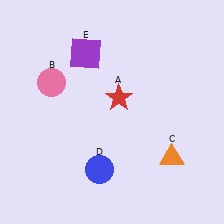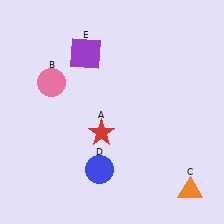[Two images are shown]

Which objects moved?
The objects that moved are: the red star (A), the orange triangle (C).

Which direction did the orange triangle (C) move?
The orange triangle (C) moved down.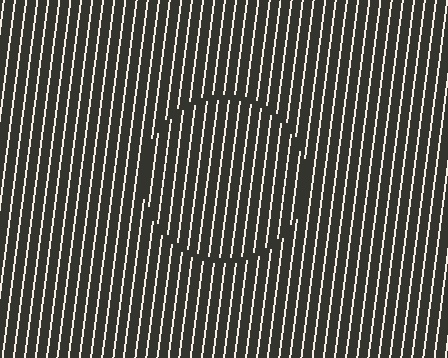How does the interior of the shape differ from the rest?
The interior of the shape contains the same grating, shifted by half a period — the contour is defined by the phase discontinuity where line-ends from the inner and outer gratings abut.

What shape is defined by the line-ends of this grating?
An illusory circle. The interior of the shape contains the same grating, shifted by half a period — the contour is defined by the phase discontinuity where line-ends from the inner and outer gratings abut.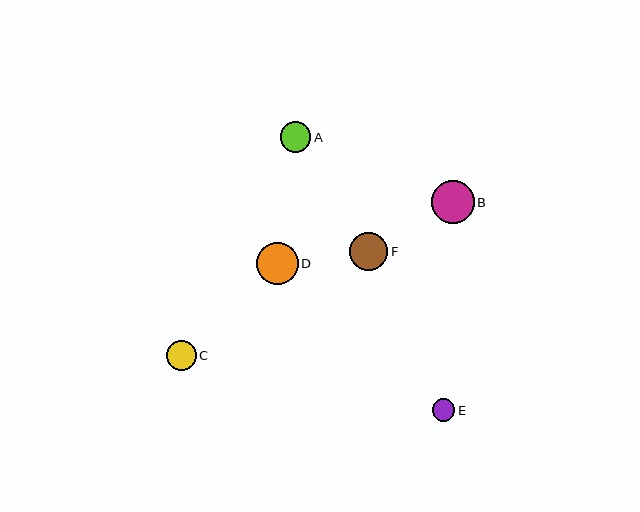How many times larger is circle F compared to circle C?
Circle F is approximately 1.3 times the size of circle C.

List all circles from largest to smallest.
From largest to smallest: B, D, F, A, C, E.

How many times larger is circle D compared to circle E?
Circle D is approximately 1.8 times the size of circle E.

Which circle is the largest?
Circle B is the largest with a size of approximately 43 pixels.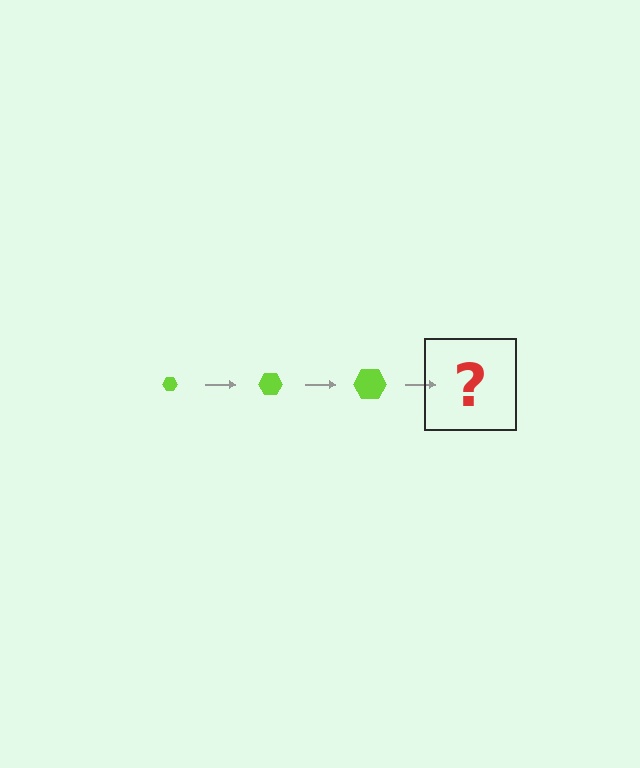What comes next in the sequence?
The next element should be a lime hexagon, larger than the previous one.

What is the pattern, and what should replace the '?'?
The pattern is that the hexagon gets progressively larger each step. The '?' should be a lime hexagon, larger than the previous one.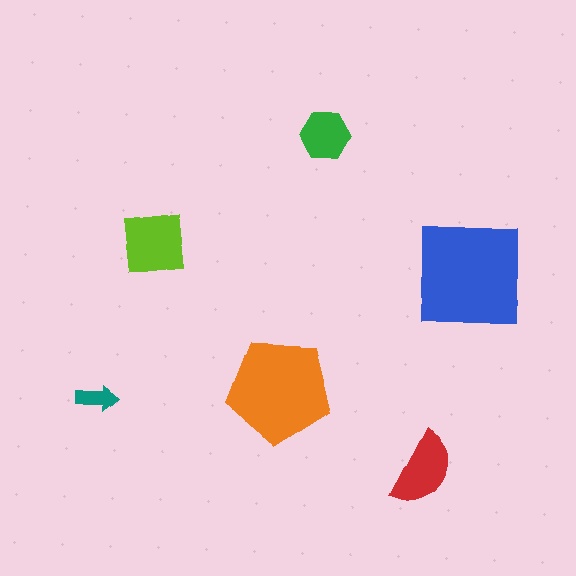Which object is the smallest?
The teal arrow.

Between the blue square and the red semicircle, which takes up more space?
The blue square.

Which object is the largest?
The blue square.